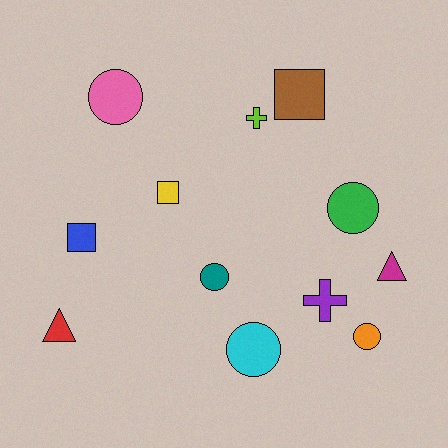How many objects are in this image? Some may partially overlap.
There are 12 objects.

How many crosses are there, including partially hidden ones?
There are 2 crosses.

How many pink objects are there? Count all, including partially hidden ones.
There is 1 pink object.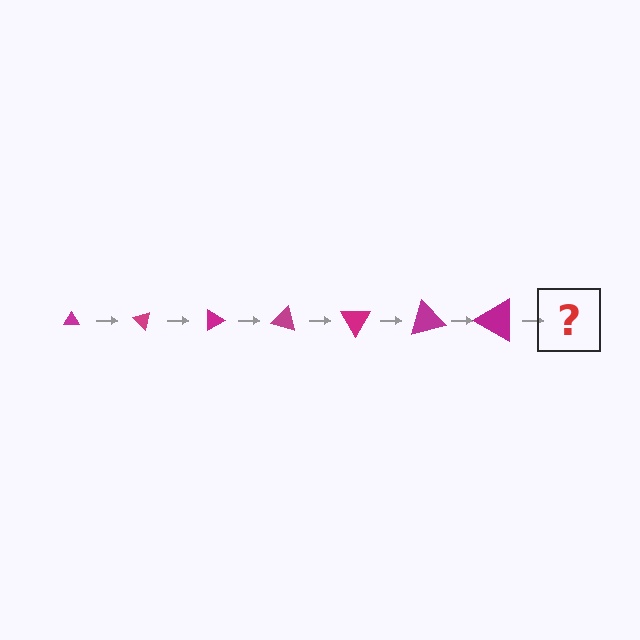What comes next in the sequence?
The next element should be a triangle, larger than the previous one and rotated 315 degrees from the start.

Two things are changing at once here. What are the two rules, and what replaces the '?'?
The two rules are that the triangle grows larger each step and it rotates 45 degrees each step. The '?' should be a triangle, larger than the previous one and rotated 315 degrees from the start.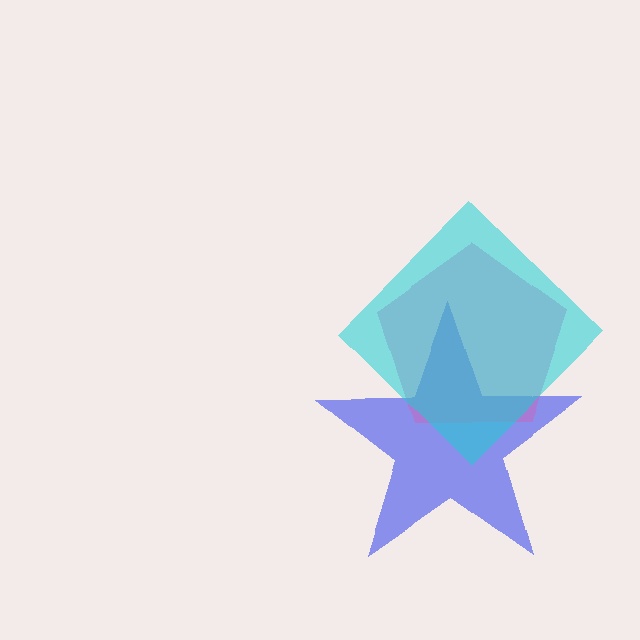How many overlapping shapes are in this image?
There are 3 overlapping shapes in the image.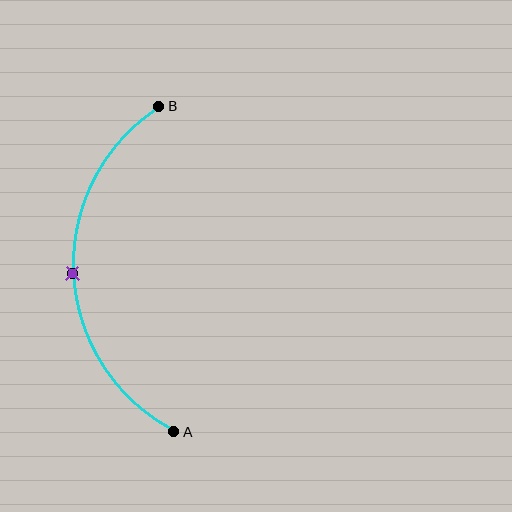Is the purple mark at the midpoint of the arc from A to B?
Yes. The purple mark lies on the arc at equal arc-length from both A and B — it is the arc midpoint.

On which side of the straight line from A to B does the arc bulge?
The arc bulges to the left of the straight line connecting A and B.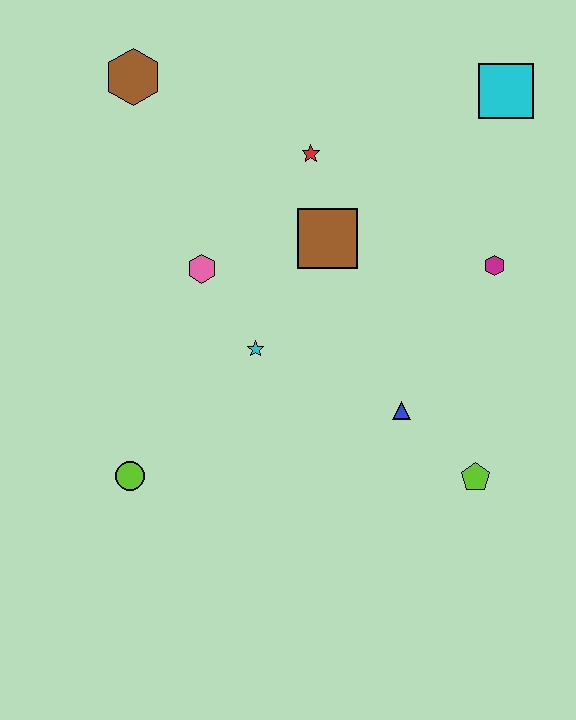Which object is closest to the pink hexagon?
The cyan star is closest to the pink hexagon.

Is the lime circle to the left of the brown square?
Yes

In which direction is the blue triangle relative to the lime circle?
The blue triangle is to the right of the lime circle.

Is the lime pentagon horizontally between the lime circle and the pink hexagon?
No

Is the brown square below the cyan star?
No